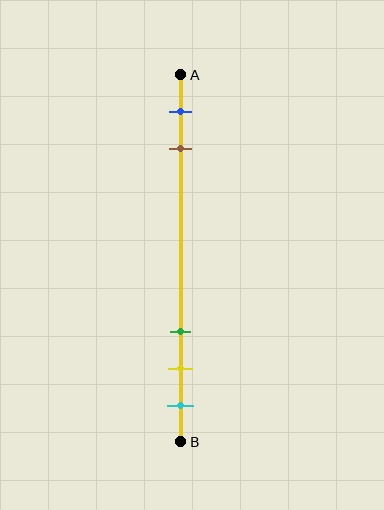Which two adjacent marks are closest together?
The yellow and cyan marks are the closest adjacent pair.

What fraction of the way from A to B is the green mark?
The green mark is approximately 70% (0.7) of the way from A to B.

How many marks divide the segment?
There are 5 marks dividing the segment.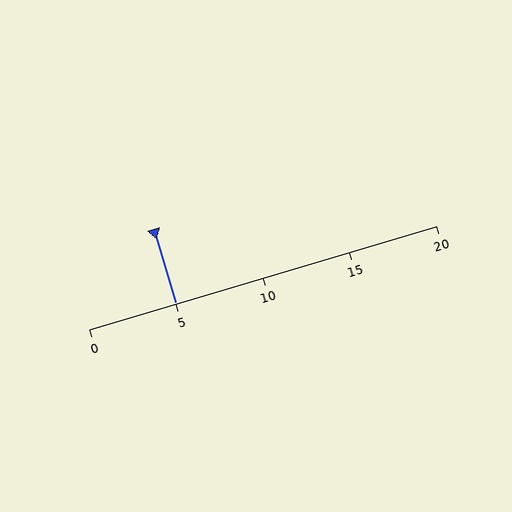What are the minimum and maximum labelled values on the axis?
The axis runs from 0 to 20.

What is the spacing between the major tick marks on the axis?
The major ticks are spaced 5 apart.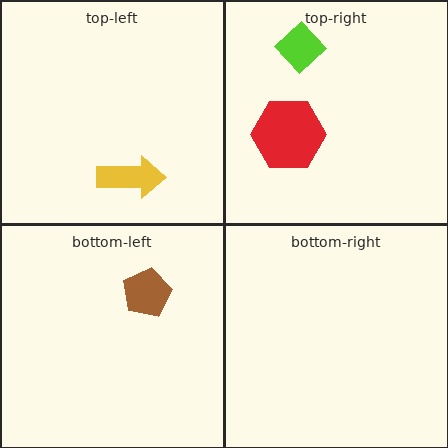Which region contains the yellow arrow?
The top-left region.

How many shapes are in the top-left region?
1.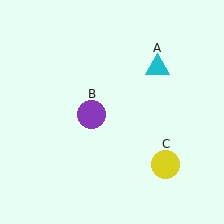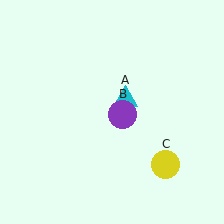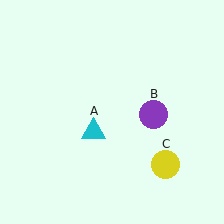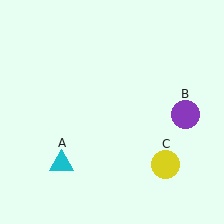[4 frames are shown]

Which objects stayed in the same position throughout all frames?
Yellow circle (object C) remained stationary.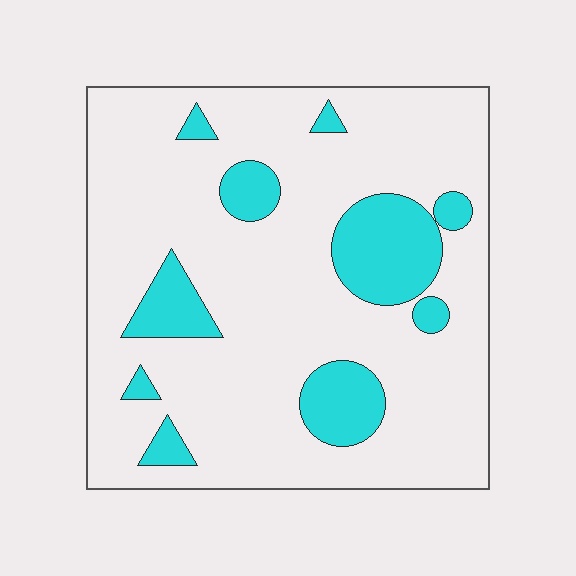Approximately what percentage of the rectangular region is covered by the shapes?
Approximately 20%.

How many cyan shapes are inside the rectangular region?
10.